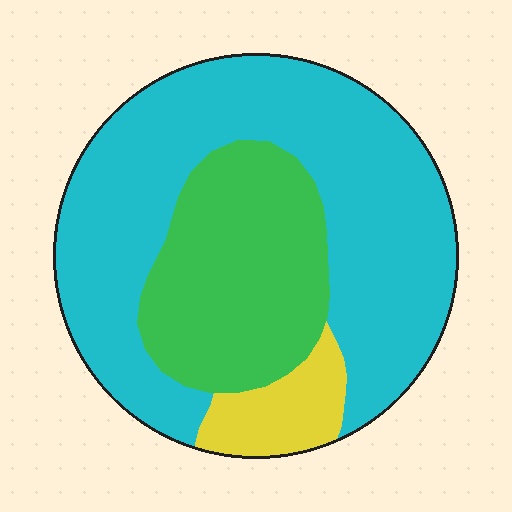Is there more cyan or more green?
Cyan.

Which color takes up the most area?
Cyan, at roughly 60%.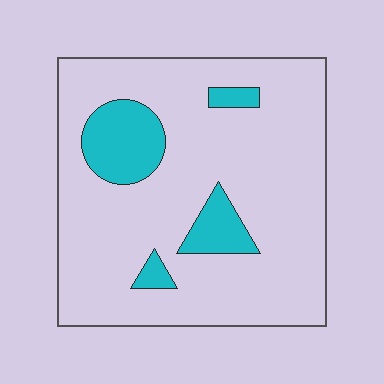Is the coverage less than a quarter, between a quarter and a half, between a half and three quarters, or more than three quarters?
Less than a quarter.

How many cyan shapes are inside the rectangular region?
4.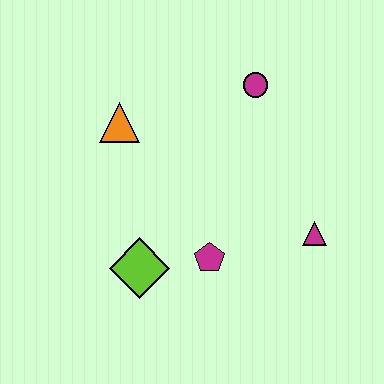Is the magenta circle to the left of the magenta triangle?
Yes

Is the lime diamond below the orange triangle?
Yes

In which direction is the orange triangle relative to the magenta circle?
The orange triangle is to the left of the magenta circle.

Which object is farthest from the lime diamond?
The magenta circle is farthest from the lime diamond.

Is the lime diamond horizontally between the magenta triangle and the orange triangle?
Yes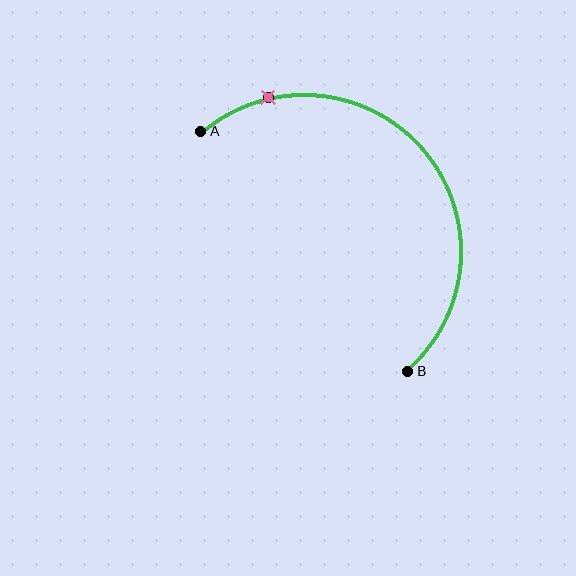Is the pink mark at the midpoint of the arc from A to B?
No. The pink mark lies on the arc but is closer to endpoint A. The arc midpoint would be at the point on the curve equidistant along the arc from both A and B.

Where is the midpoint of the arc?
The arc midpoint is the point on the curve farthest from the straight line joining A and B. It sits above and to the right of that line.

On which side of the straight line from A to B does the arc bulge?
The arc bulges above and to the right of the straight line connecting A and B.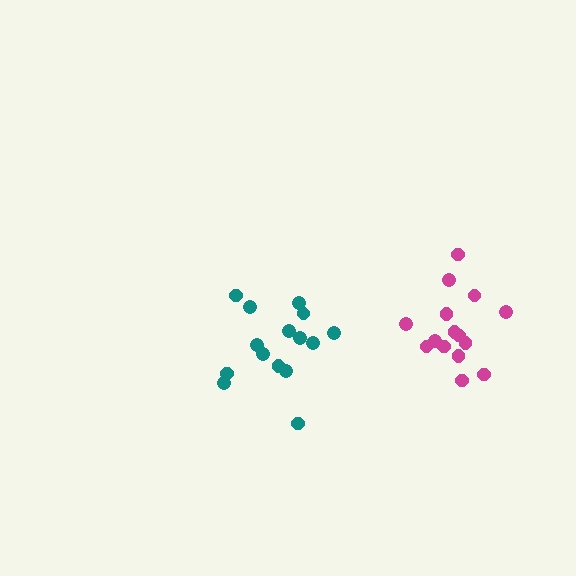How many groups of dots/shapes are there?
There are 2 groups.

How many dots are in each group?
Group 1: 15 dots, Group 2: 15 dots (30 total).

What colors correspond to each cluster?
The clusters are colored: magenta, teal.